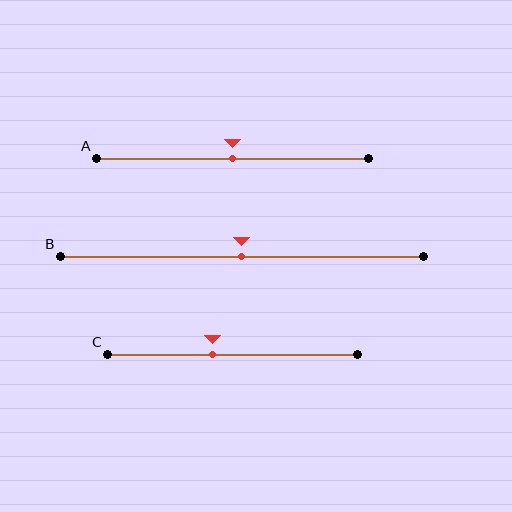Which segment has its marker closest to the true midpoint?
Segment A has its marker closest to the true midpoint.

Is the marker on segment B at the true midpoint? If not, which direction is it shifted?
Yes, the marker on segment B is at the true midpoint.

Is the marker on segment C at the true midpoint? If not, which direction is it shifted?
No, the marker on segment C is shifted to the left by about 8% of the segment length.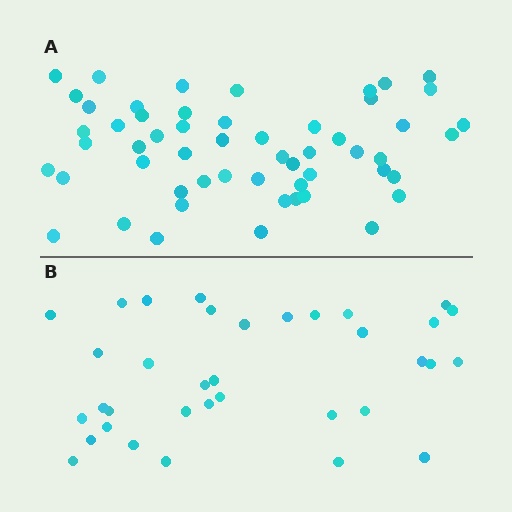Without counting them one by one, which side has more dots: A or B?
Region A (the top region) has more dots.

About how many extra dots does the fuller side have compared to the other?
Region A has approximately 20 more dots than region B.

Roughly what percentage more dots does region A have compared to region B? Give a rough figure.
About 55% more.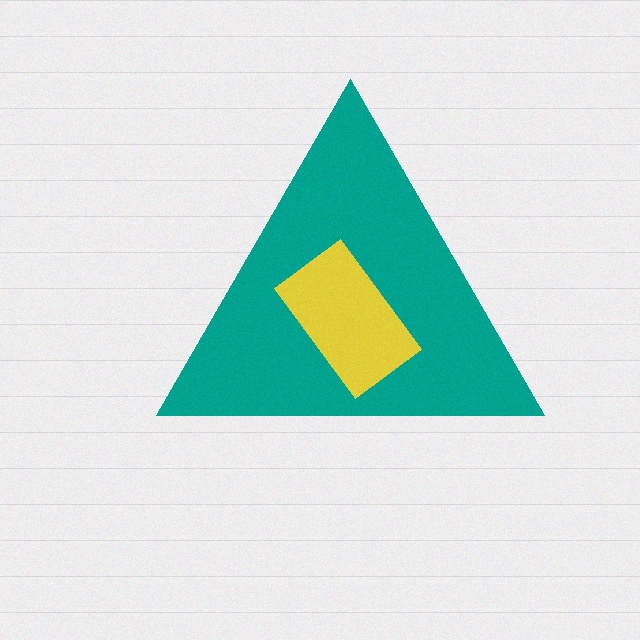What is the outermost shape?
The teal triangle.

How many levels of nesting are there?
2.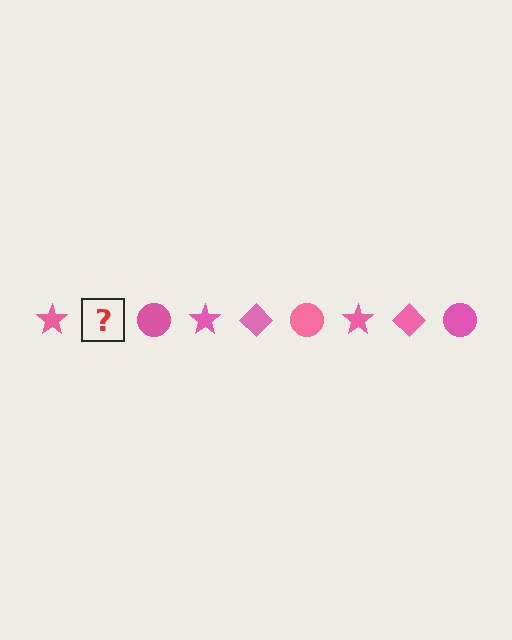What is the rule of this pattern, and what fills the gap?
The rule is that the pattern cycles through star, diamond, circle shapes in pink. The gap should be filled with a pink diamond.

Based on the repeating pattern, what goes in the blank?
The blank should be a pink diamond.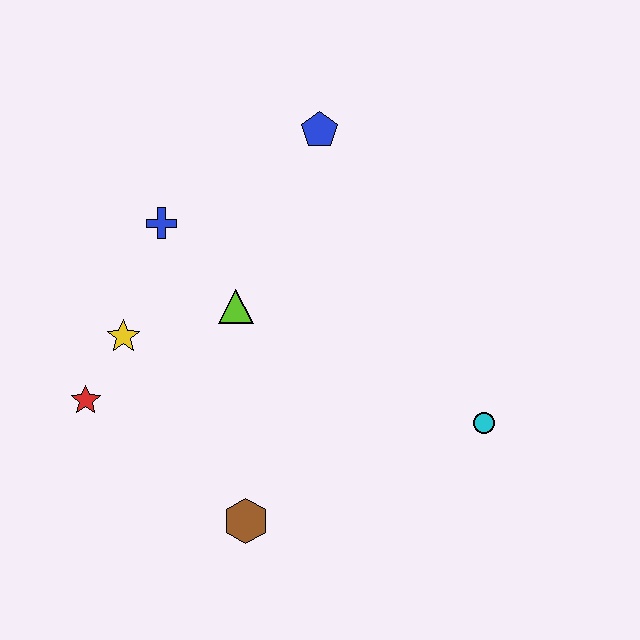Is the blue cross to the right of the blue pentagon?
No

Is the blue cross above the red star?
Yes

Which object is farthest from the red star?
The cyan circle is farthest from the red star.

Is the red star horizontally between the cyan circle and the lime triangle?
No